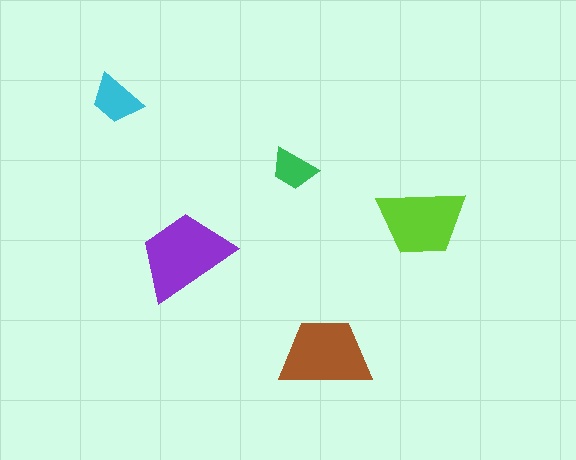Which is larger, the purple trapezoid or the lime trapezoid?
The purple one.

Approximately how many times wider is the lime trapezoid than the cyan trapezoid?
About 1.5 times wider.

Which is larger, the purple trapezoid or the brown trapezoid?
The purple one.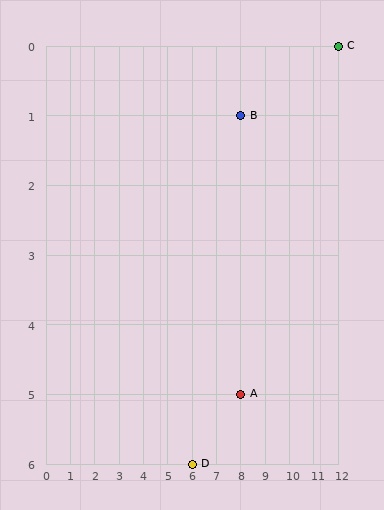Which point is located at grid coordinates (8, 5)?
Point A is at (8, 5).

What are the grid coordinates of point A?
Point A is at grid coordinates (8, 5).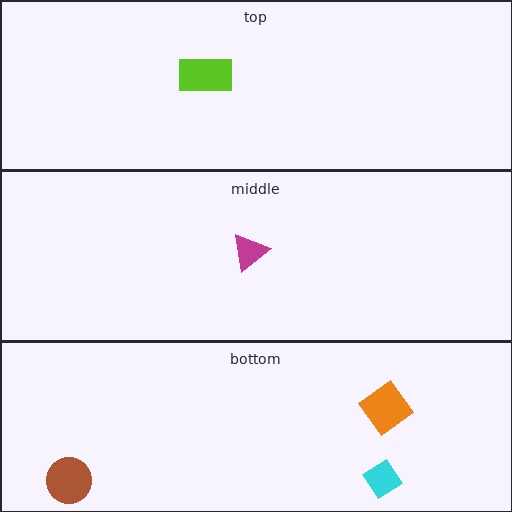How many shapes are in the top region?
1.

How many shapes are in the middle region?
1.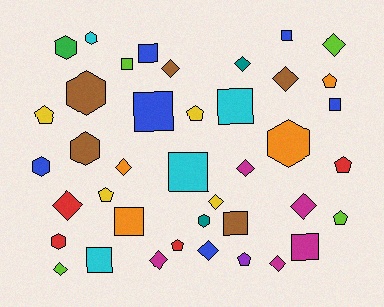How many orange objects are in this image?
There are 4 orange objects.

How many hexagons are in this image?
There are 8 hexagons.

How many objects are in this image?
There are 40 objects.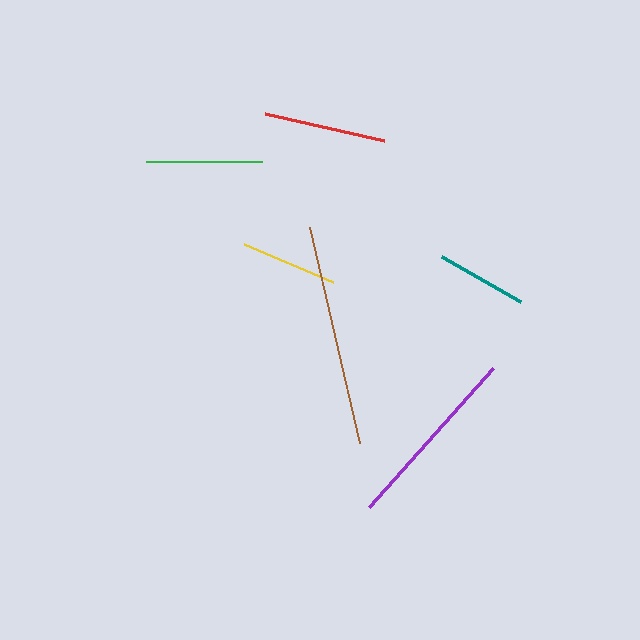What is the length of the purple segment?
The purple segment is approximately 186 pixels long.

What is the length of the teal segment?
The teal segment is approximately 91 pixels long.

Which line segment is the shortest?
The teal line is the shortest at approximately 91 pixels.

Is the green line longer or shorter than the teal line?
The green line is longer than the teal line.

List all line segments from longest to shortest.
From longest to shortest: brown, purple, red, green, yellow, teal.